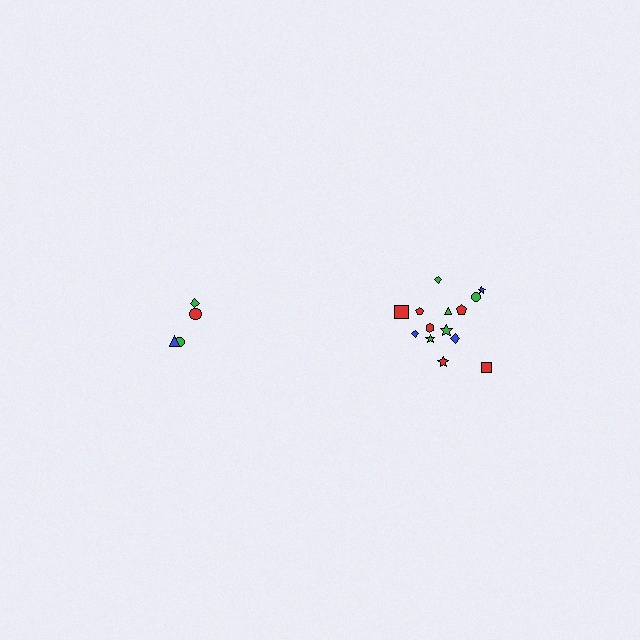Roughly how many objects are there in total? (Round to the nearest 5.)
Roughly 20 objects in total.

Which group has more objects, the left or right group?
The right group.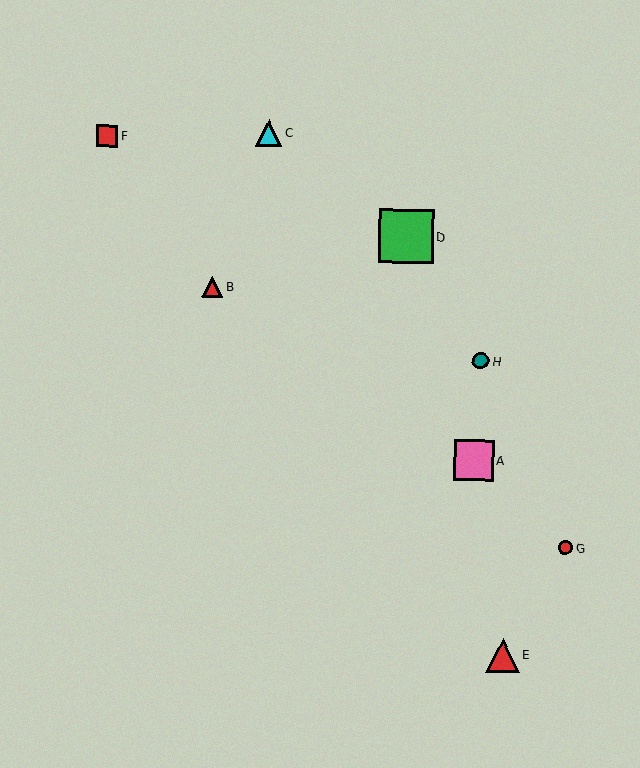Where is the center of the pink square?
The center of the pink square is at (474, 460).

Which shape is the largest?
The green square (labeled D) is the largest.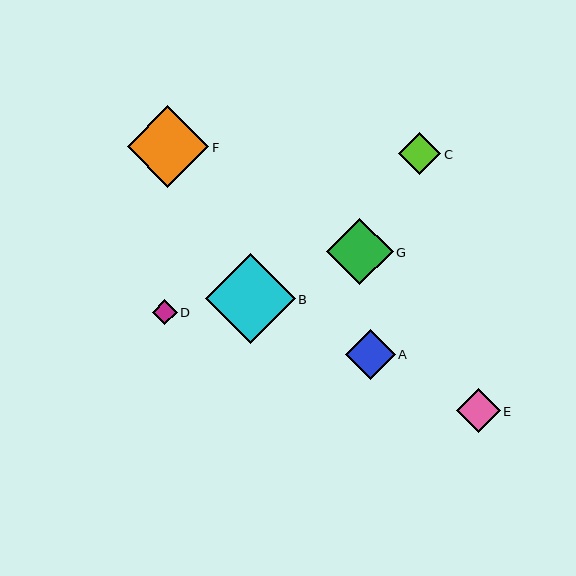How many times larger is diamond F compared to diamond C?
Diamond F is approximately 1.9 times the size of diamond C.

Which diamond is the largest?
Diamond B is the largest with a size of approximately 90 pixels.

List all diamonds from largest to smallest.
From largest to smallest: B, F, G, A, E, C, D.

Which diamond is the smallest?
Diamond D is the smallest with a size of approximately 25 pixels.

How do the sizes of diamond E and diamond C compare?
Diamond E and diamond C are approximately the same size.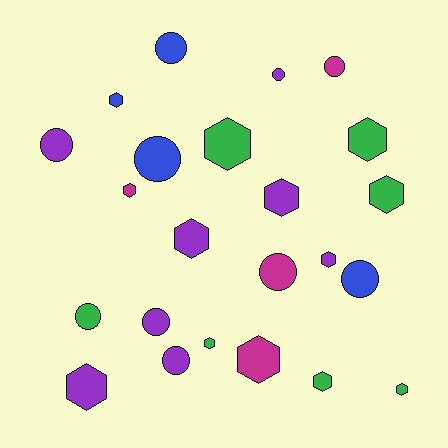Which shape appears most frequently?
Hexagon, with 13 objects.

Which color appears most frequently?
Purple, with 8 objects.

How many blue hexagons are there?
There is 1 blue hexagon.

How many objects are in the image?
There are 23 objects.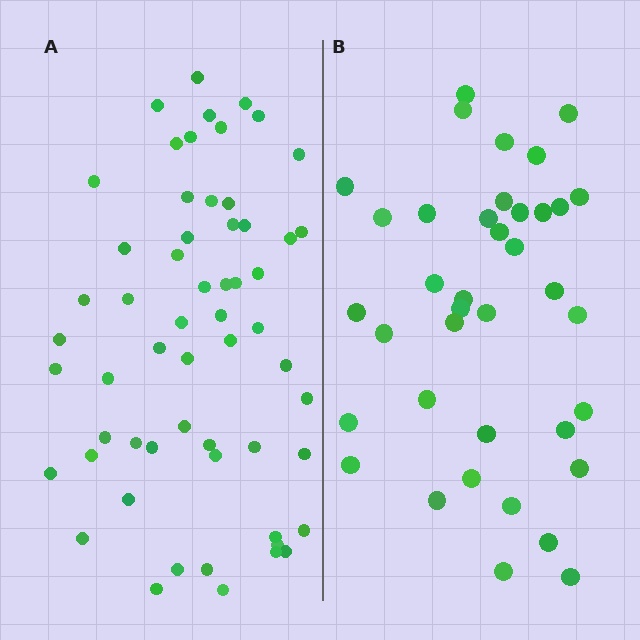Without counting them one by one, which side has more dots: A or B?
Region A (the left region) has more dots.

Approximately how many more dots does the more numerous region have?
Region A has approximately 20 more dots than region B.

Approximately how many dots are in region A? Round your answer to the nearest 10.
About 60 dots. (The exact count is 58, which rounds to 60.)